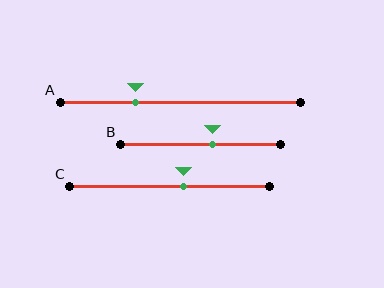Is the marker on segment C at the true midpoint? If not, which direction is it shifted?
No, the marker on segment C is shifted to the right by about 7% of the segment length.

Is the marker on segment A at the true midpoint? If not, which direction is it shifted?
No, the marker on segment A is shifted to the left by about 18% of the segment length.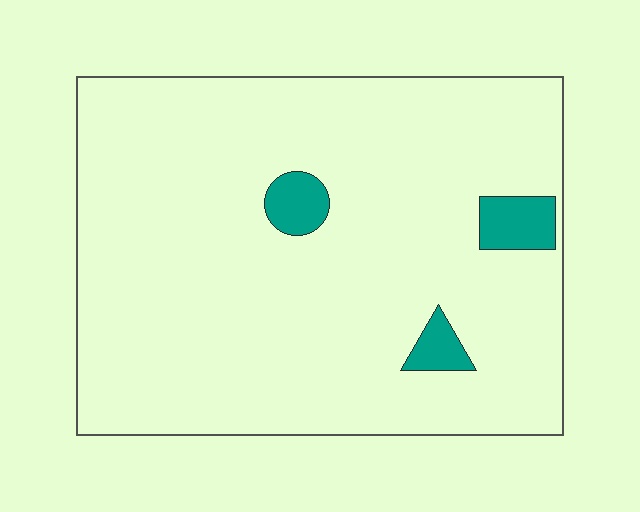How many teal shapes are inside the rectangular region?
3.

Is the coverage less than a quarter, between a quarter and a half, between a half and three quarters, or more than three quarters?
Less than a quarter.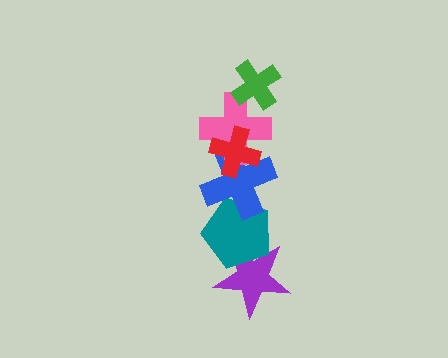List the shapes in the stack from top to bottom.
From top to bottom: the green cross, the red cross, the pink cross, the blue cross, the teal pentagon, the purple star.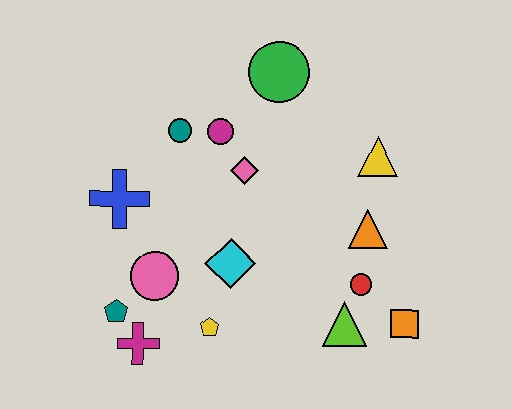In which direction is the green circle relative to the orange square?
The green circle is above the orange square.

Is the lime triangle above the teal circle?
No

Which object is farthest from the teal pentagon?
The yellow triangle is farthest from the teal pentagon.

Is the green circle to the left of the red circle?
Yes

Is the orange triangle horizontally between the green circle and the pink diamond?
No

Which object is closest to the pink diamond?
The magenta circle is closest to the pink diamond.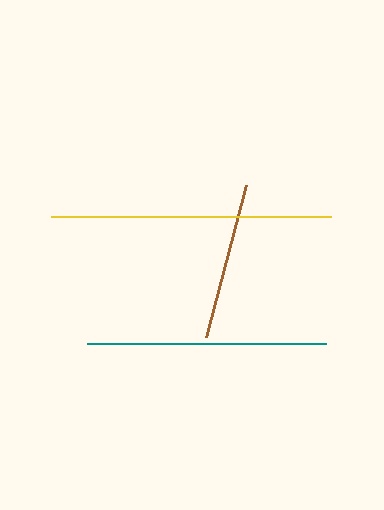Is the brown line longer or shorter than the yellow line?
The yellow line is longer than the brown line.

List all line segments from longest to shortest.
From longest to shortest: yellow, teal, brown.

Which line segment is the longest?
The yellow line is the longest at approximately 280 pixels.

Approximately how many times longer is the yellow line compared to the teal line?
The yellow line is approximately 1.2 times the length of the teal line.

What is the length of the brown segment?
The brown segment is approximately 157 pixels long.